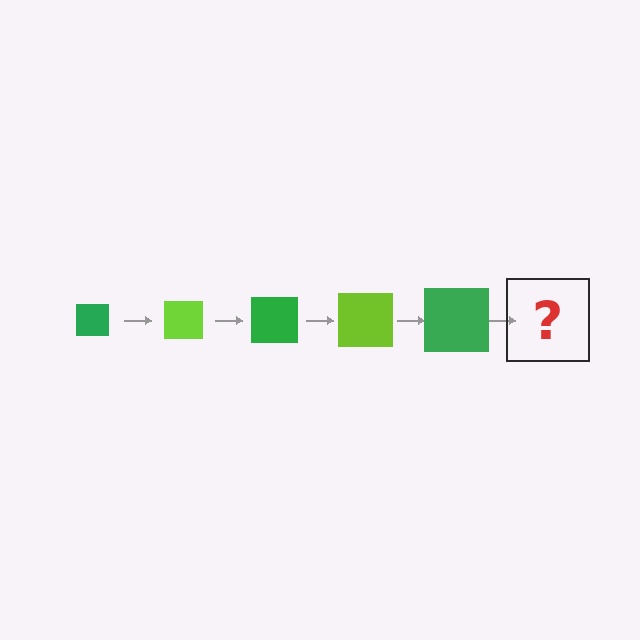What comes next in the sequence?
The next element should be a lime square, larger than the previous one.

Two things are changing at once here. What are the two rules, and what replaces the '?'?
The two rules are that the square grows larger each step and the color cycles through green and lime. The '?' should be a lime square, larger than the previous one.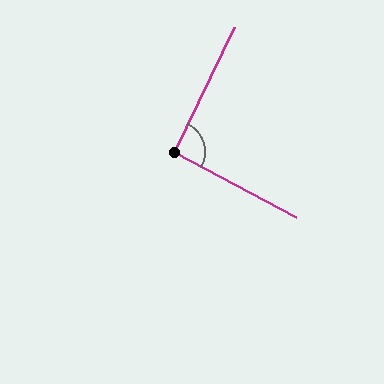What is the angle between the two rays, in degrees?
Approximately 93 degrees.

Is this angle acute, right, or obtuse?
It is approximately a right angle.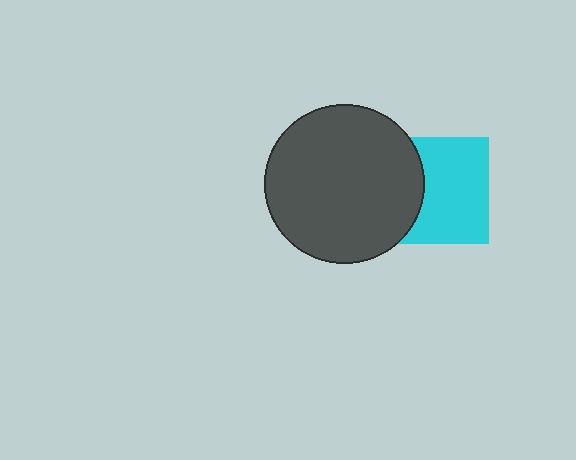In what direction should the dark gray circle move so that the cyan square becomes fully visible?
The dark gray circle should move left. That is the shortest direction to clear the overlap and leave the cyan square fully visible.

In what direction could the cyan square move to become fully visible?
The cyan square could move right. That would shift it out from behind the dark gray circle entirely.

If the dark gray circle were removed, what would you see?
You would see the complete cyan square.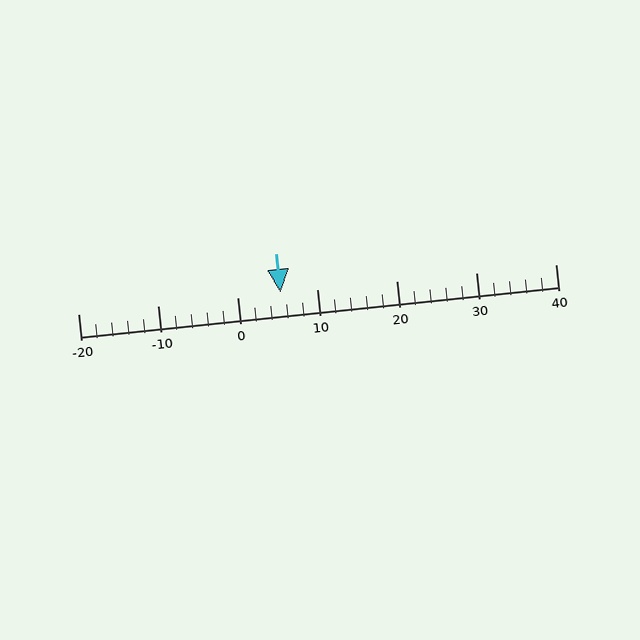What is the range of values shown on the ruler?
The ruler shows values from -20 to 40.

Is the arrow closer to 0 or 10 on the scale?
The arrow is closer to 10.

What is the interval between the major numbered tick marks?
The major tick marks are spaced 10 units apart.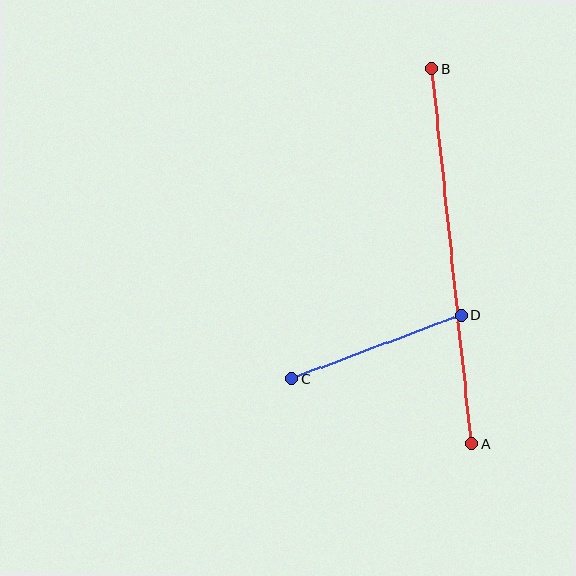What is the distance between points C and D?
The distance is approximately 181 pixels.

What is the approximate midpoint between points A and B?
The midpoint is at approximately (452, 256) pixels.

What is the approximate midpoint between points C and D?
The midpoint is at approximately (376, 347) pixels.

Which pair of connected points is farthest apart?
Points A and B are farthest apart.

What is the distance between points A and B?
The distance is approximately 377 pixels.